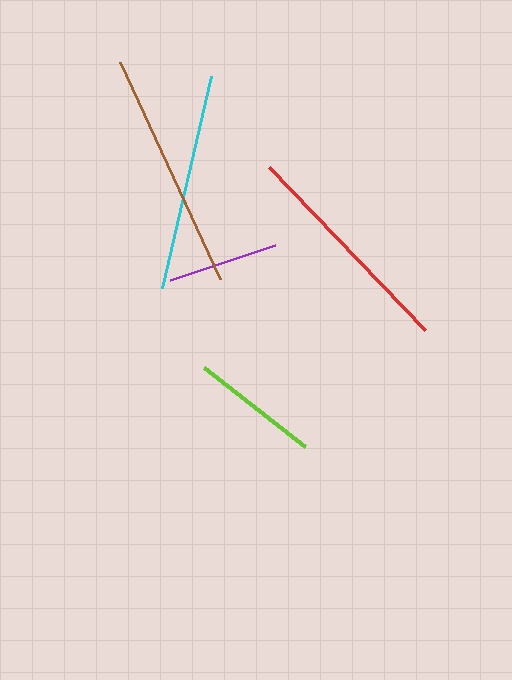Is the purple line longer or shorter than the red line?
The red line is longer than the purple line.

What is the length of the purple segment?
The purple segment is approximately 111 pixels long.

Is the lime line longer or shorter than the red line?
The red line is longer than the lime line.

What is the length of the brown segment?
The brown segment is approximately 239 pixels long.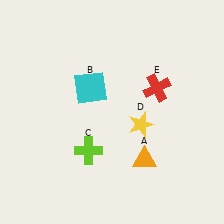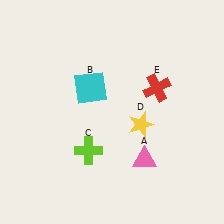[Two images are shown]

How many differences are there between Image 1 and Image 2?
There is 1 difference between the two images.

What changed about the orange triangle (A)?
In Image 1, A is orange. In Image 2, it changed to pink.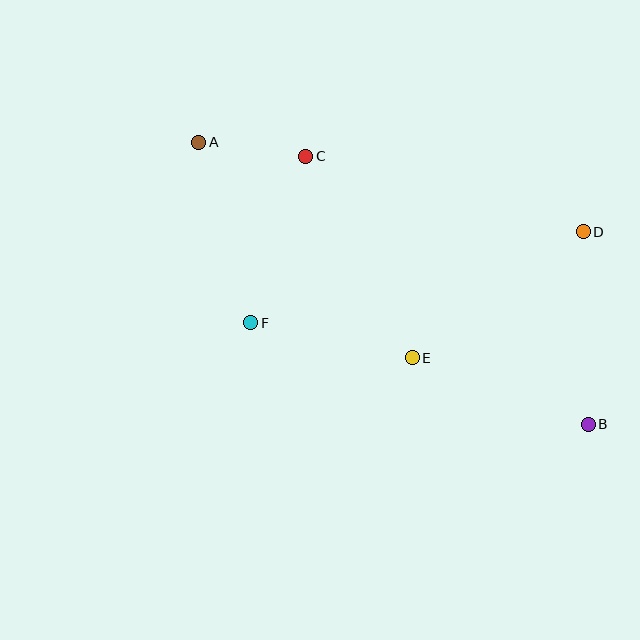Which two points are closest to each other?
Points A and C are closest to each other.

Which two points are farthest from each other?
Points A and B are farthest from each other.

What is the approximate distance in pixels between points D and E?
The distance between D and E is approximately 213 pixels.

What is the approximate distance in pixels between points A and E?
The distance between A and E is approximately 304 pixels.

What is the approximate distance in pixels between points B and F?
The distance between B and F is approximately 352 pixels.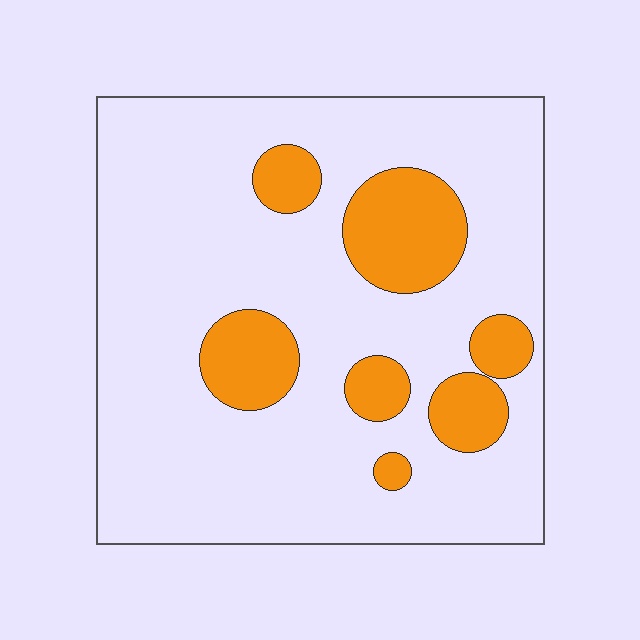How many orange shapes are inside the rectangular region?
7.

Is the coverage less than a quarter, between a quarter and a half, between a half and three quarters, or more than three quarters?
Less than a quarter.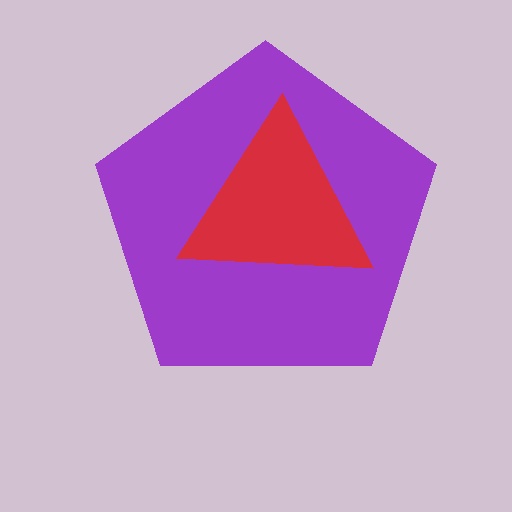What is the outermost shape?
The purple pentagon.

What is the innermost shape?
The red triangle.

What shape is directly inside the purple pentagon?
The red triangle.